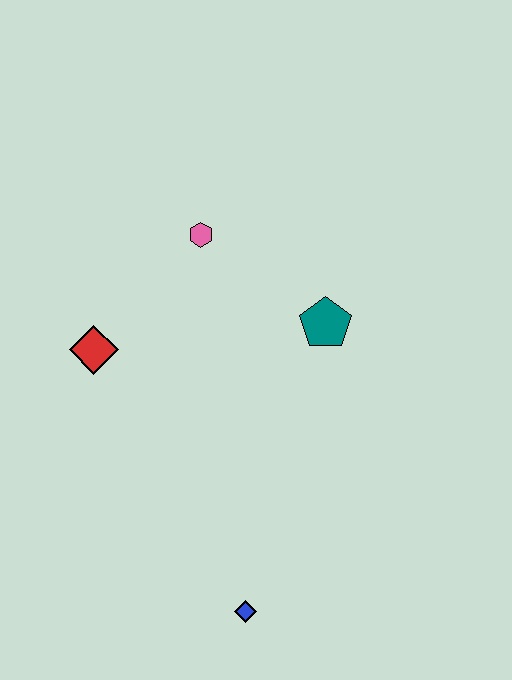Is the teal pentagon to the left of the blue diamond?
No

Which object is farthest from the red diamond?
The blue diamond is farthest from the red diamond.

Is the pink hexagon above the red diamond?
Yes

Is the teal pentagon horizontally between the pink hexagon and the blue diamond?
No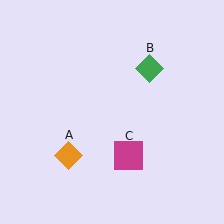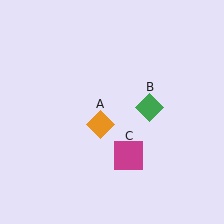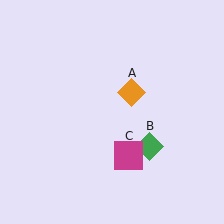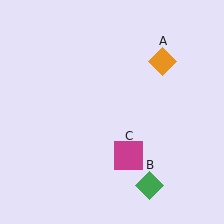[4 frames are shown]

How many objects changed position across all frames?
2 objects changed position: orange diamond (object A), green diamond (object B).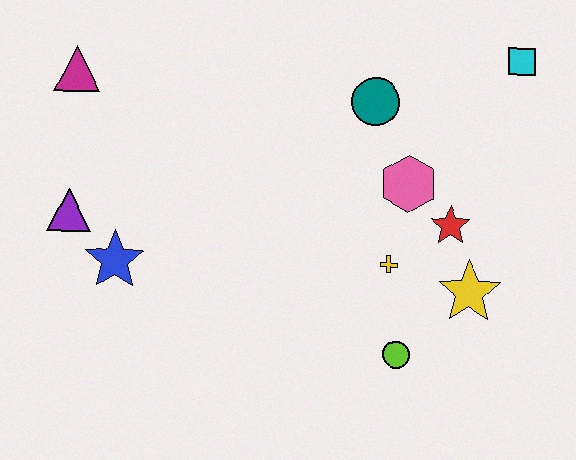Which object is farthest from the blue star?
The cyan square is farthest from the blue star.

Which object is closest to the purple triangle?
The blue star is closest to the purple triangle.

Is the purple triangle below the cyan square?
Yes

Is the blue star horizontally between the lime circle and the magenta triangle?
Yes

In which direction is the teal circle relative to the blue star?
The teal circle is to the right of the blue star.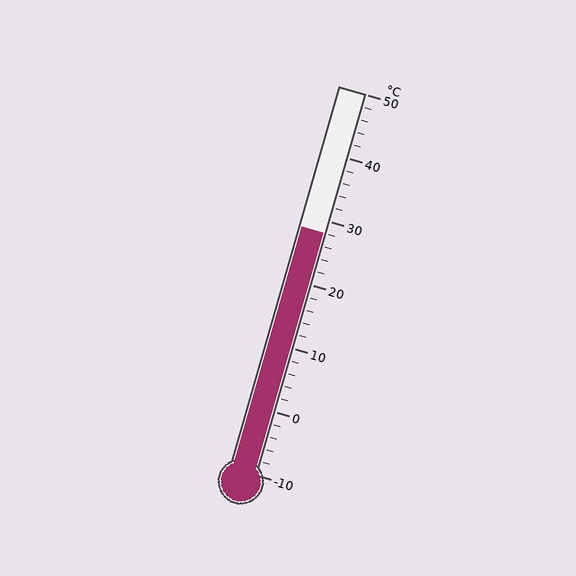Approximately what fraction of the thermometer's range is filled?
The thermometer is filled to approximately 65% of its range.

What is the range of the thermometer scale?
The thermometer scale ranges from -10°C to 50°C.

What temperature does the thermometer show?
The thermometer shows approximately 28°C.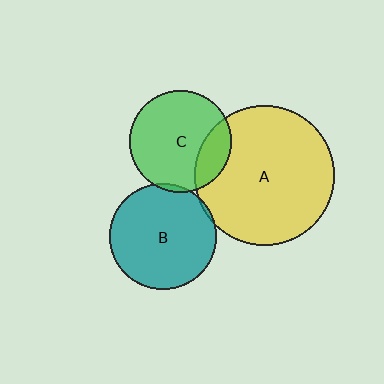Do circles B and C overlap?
Yes.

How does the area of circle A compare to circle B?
Approximately 1.7 times.